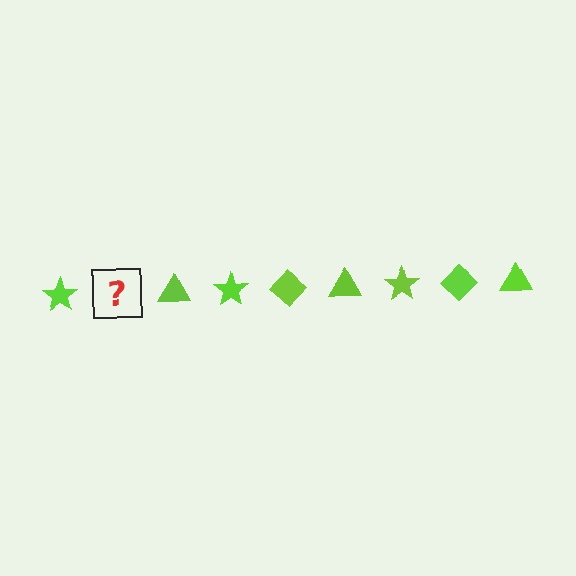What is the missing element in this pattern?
The missing element is a lime diamond.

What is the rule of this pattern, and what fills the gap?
The rule is that the pattern cycles through star, diamond, triangle shapes in lime. The gap should be filled with a lime diamond.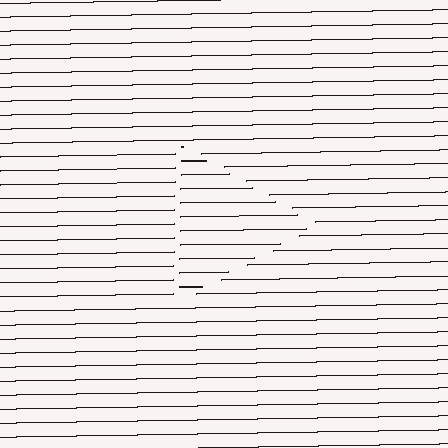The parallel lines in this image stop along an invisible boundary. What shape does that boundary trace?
An illusory triangle. The interior of the shape contains the same grating, shifted by half a period — the contour is defined by the phase discontinuity where line-ends from the inner and outer gratings abut.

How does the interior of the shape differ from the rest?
The interior of the shape contains the same grating, shifted by half a period — the contour is defined by the phase discontinuity where line-ends from the inner and outer gratings abut.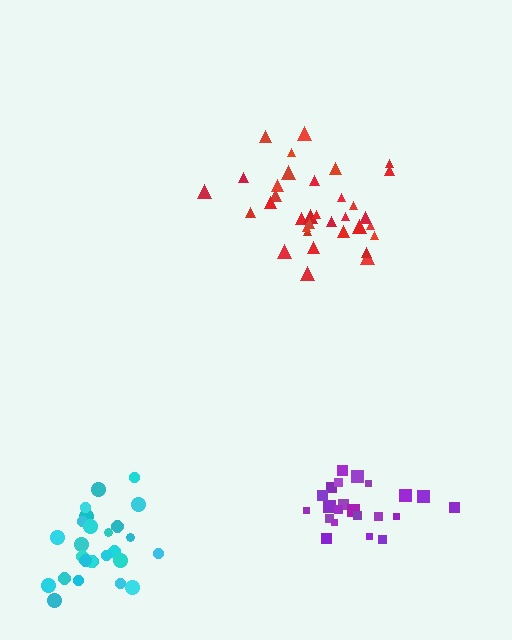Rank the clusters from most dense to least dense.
purple, cyan, red.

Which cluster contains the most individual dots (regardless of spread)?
Red (34).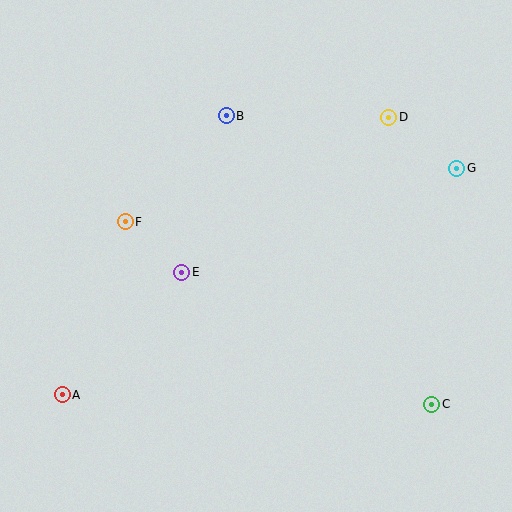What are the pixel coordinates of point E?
Point E is at (182, 272).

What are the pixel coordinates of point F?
Point F is at (125, 222).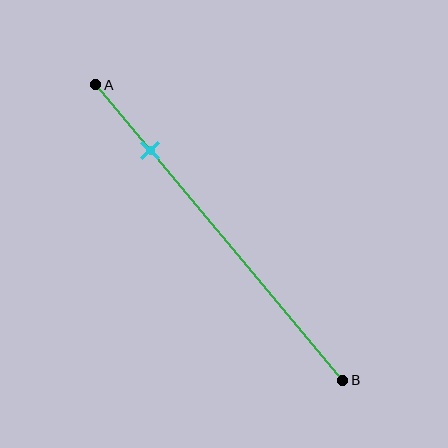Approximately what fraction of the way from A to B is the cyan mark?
The cyan mark is approximately 20% of the way from A to B.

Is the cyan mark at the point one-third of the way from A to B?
No, the mark is at about 20% from A, not at the 33% one-third point.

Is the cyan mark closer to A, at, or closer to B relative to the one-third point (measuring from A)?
The cyan mark is closer to point A than the one-third point of segment AB.